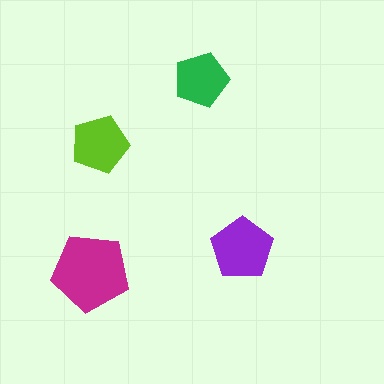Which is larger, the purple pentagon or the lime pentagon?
The purple one.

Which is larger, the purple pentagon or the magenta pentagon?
The magenta one.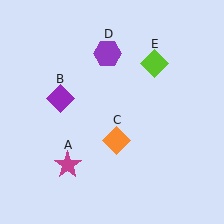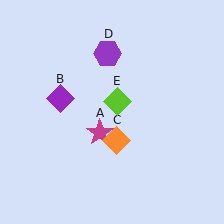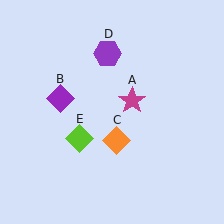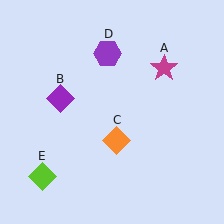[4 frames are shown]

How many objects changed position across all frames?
2 objects changed position: magenta star (object A), lime diamond (object E).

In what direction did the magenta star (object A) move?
The magenta star (object A) moved up and to the right.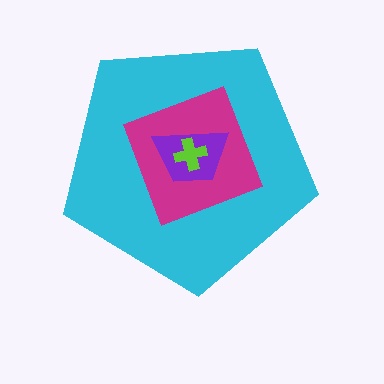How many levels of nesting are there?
4.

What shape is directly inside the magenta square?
The purple trapezoid.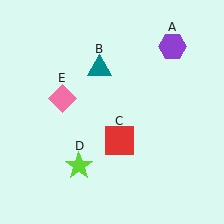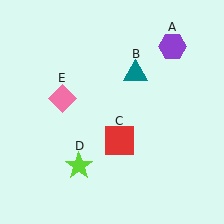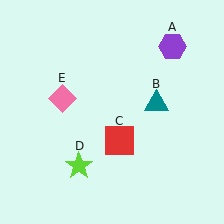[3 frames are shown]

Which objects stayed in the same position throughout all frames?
Purple hexagon (object A) and red square (object C) and lime star (object D) and pink diamond (object E) remained stationary.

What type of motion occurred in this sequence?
The teal triangle (object B) rotated clockwise around the center of the scene.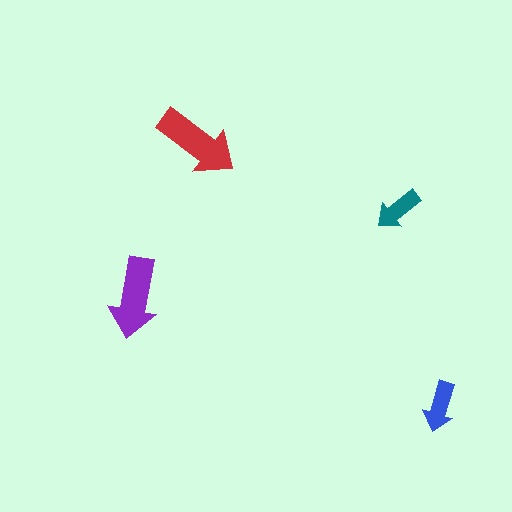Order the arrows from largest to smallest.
the red one, the purple one, the blue one, the teal one.